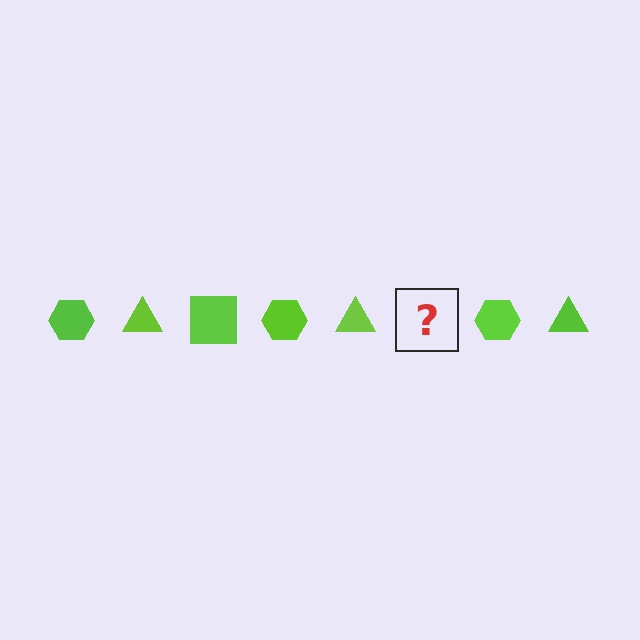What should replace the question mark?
The question mark should be replaced with a lime square.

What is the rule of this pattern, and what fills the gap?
The rule is that the pattern cycles through hexagon, triangle, square shapes in lime. The gap should be filled with a lime square.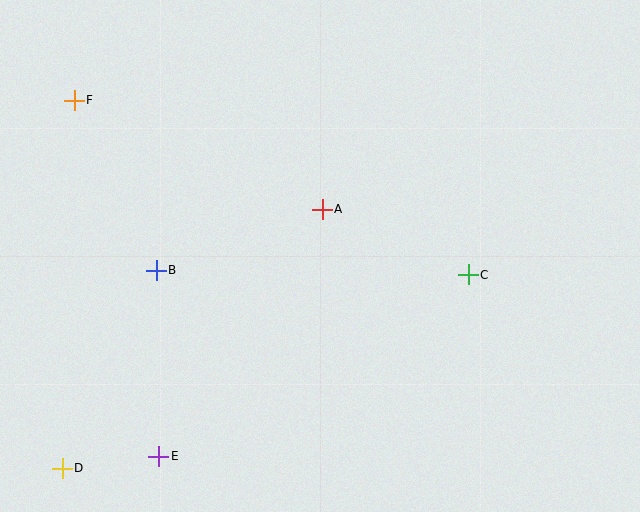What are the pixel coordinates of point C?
Point C is at (468, 275).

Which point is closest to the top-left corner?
Point F is closest to the top-left corner.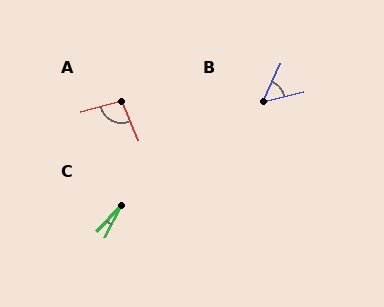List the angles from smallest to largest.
C (16°), B (51°), A (98°).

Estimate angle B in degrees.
Approximately 51 degrees.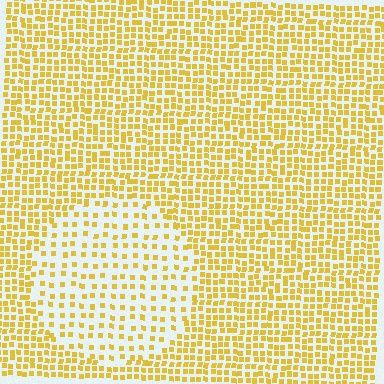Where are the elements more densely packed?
The elements are more densely packed outside the circle boundary.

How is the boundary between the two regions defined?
The boundary is defined by a change in element density (approximately 2.1x ratio). All elements are the same color, size, and shape.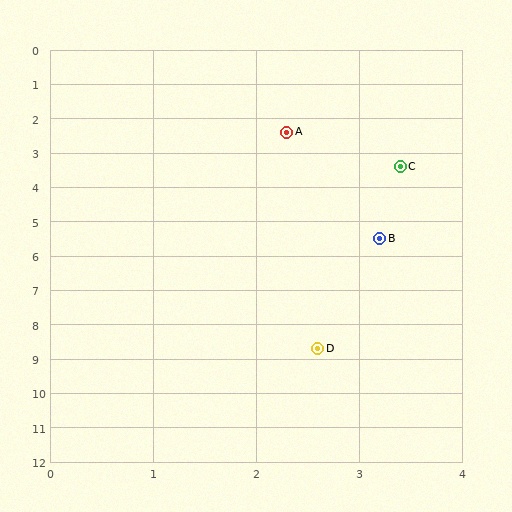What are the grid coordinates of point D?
Point D is at approximately (2.6, 8.7).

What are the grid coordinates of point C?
Point C is at approximately (3.4, 3.4).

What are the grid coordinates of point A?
Point A is at approximately (2.3, 2.4).